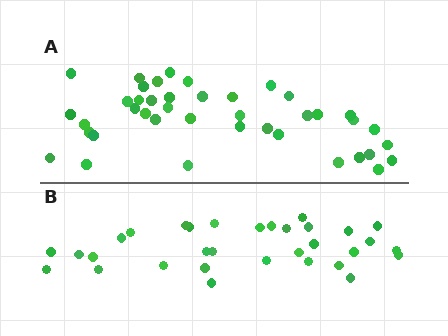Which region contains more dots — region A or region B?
Region A (the top region) has more dots.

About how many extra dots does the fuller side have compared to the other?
Region A has roughly 8 or so more dots than region B.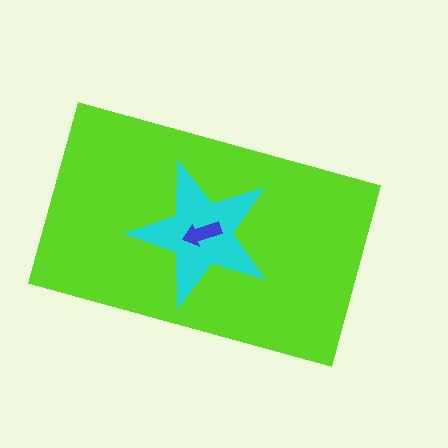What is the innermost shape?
The blue arrow.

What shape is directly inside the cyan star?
The blue arrow.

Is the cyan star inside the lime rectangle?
Yes.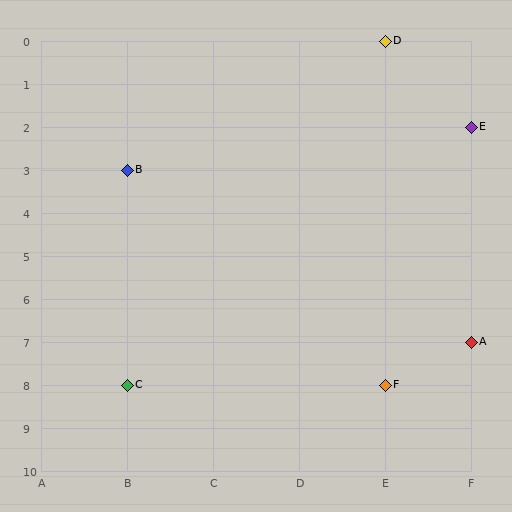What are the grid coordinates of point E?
Point E is at grid coordinates (F, 2).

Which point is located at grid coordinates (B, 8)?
Point C is at (B, 8).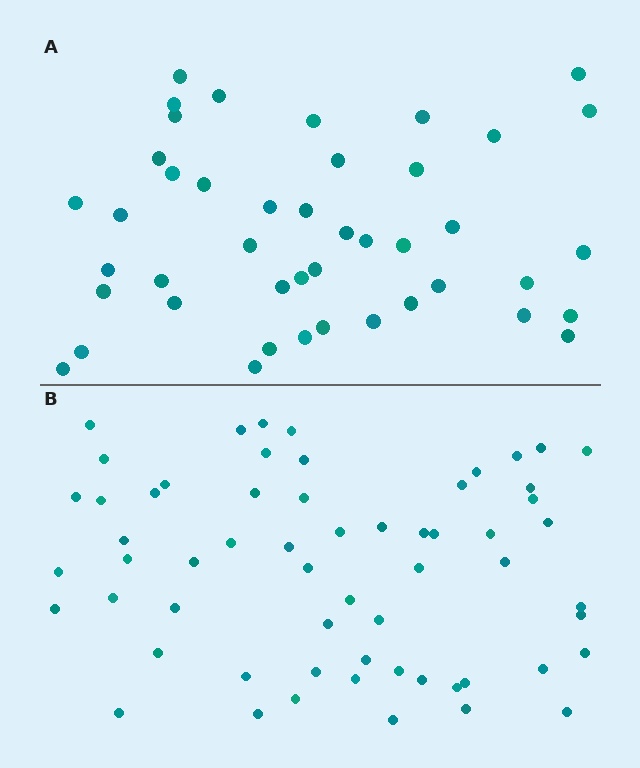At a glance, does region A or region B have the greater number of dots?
Region B (the bottom region) has more dots.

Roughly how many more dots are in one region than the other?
Region B has approximately 15 more dots than region A.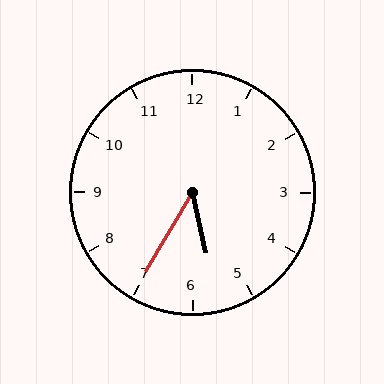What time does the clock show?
5:35.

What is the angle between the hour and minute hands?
Approximately 42 degrees.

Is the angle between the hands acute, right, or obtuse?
It is acute.